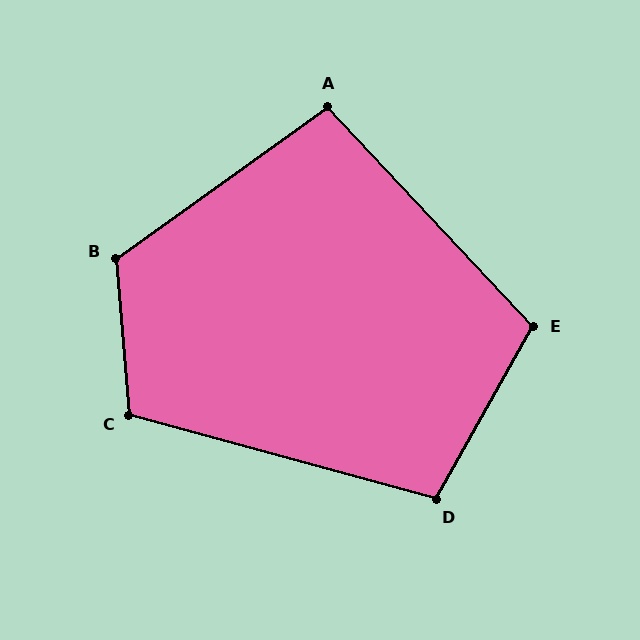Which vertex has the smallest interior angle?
A, at approximately 97 degrees.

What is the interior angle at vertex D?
Approximately 104 degrees (obtuse).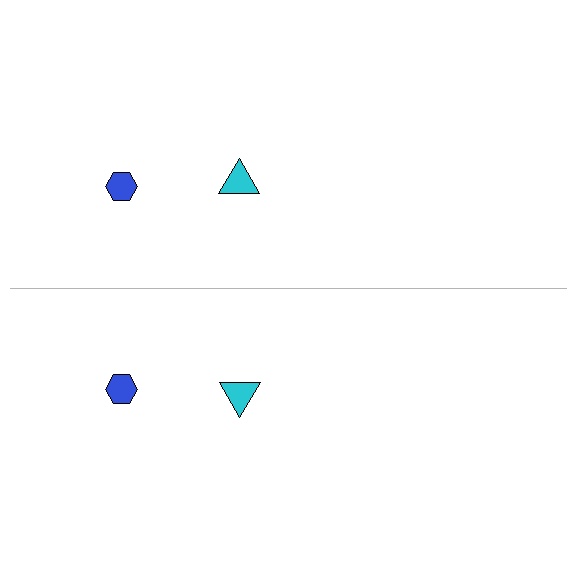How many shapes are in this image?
There are 4 shapes in this image.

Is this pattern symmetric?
Yes, this pattern has bilateral (reflection) symmetry.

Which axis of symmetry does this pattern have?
The pattern has a horizontal axis of symmetry running through the center of the image.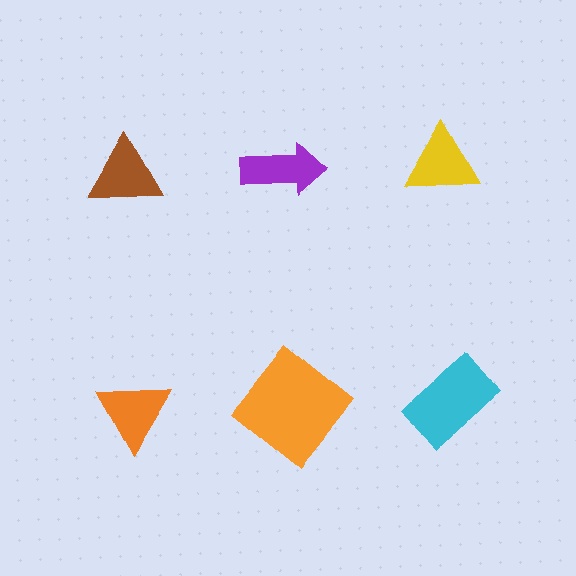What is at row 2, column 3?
A cyan rectangle.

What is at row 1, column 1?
A brown triangle.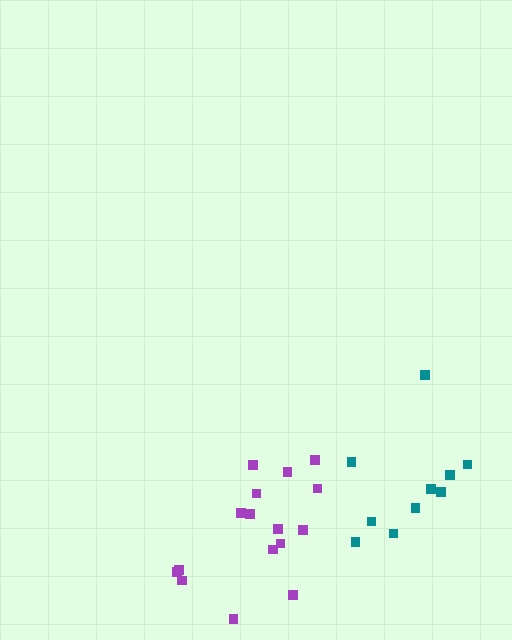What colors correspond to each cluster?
The clusters are colored: purple, teal.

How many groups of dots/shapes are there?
There are 2 groups.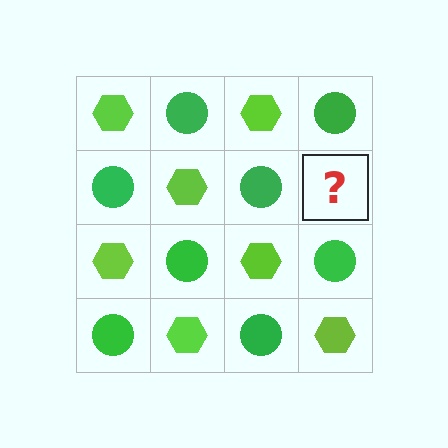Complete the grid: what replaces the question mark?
The question mark should be replaced with a lime hexagon.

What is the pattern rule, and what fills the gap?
The rule is that it alternates lime hexagon and green circle in a checkerboard pattern. The gap should be filled with a lime hexagon.